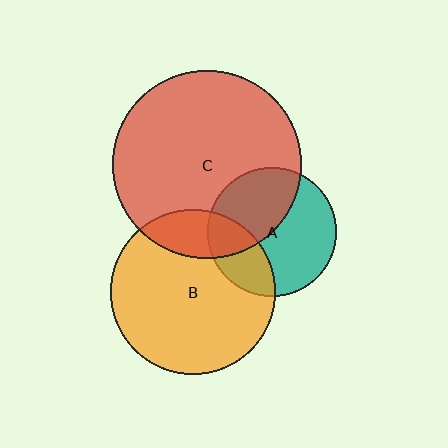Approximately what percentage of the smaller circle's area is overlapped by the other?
Approximately 25%.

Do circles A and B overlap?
Yes.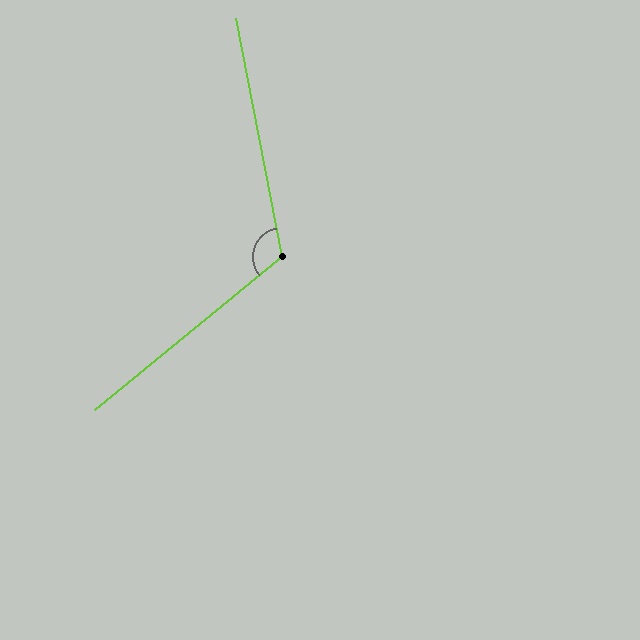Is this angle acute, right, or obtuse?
It is obtuse.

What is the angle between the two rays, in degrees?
Approximately 118 degrees.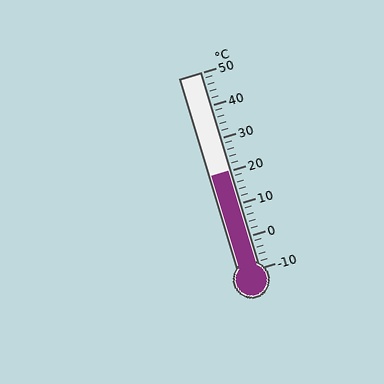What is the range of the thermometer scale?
The thermometer scale ranges from -10°C to 50°C.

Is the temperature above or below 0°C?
The temperature is above 0°C.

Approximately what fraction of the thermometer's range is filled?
The thermometer is filled to approximately 50% of its range.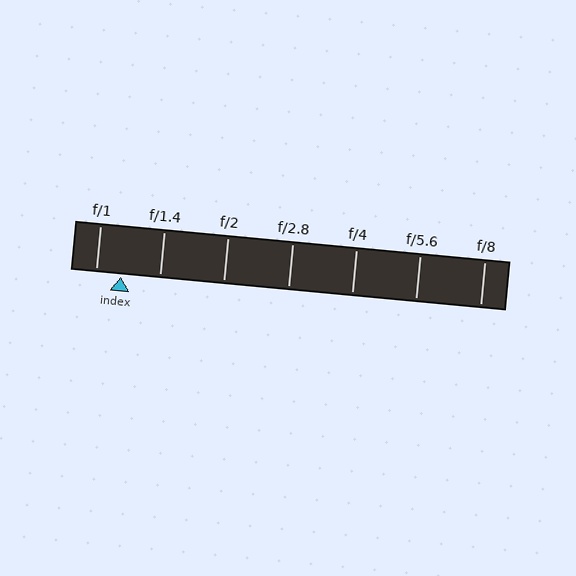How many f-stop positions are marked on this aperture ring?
There are 7 f-stop positions marked.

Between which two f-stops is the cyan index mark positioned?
The index mark is between f/1 and f/1.4.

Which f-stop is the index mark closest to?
The index mark is closest to f/1.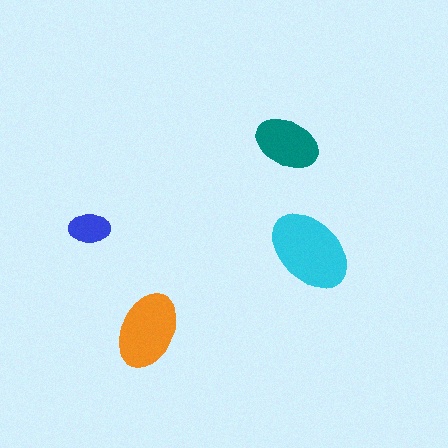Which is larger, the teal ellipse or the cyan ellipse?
The cyan one.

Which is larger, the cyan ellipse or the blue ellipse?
The cyan one.